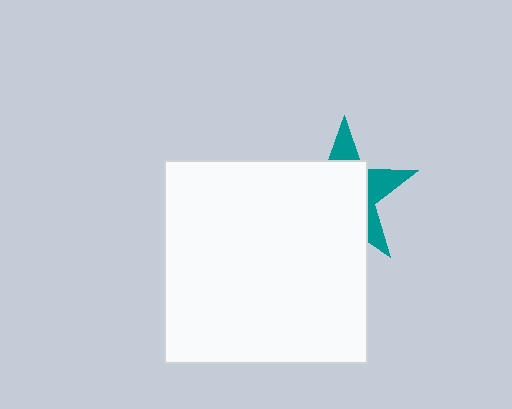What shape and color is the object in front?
The object in front is a white square.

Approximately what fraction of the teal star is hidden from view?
Roughly 68% of the teal star is hidden behind the white square.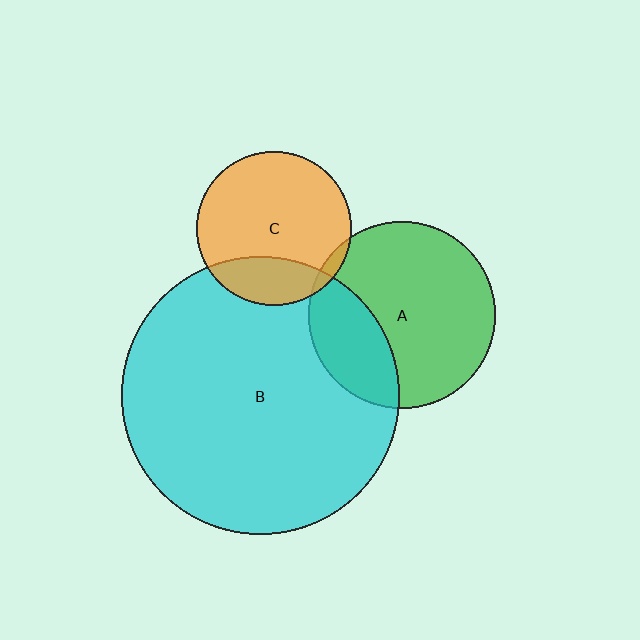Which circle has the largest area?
Circle B (cyan).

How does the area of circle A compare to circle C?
Approximately 1.5 times.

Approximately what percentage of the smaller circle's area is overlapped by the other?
Approximately 25%.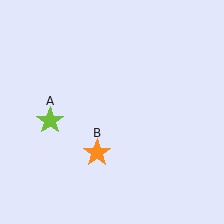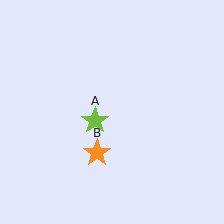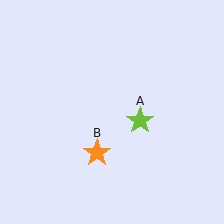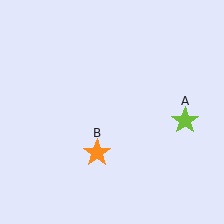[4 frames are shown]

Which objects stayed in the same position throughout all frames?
Orange star (object B) remained stationary.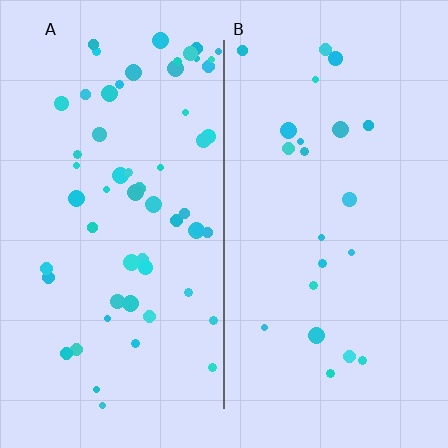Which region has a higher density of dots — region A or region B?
A (the left).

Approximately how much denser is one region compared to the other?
Approximately 2.7× — region A over region B.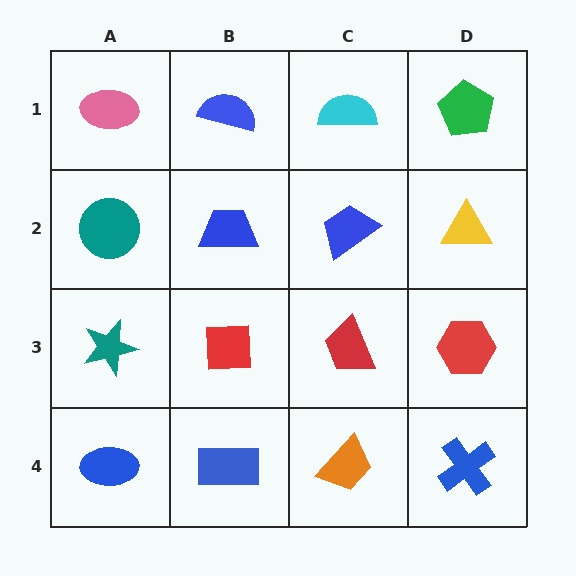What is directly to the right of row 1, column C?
A green pentagon.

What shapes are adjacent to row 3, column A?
A teal circle (row 2, column A), a blue ellipse (row 4, column A), a red square (row 3, column B).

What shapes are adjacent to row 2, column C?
A cyan semicircle (row 1, column C), a red trapezoid (row 3, column C), a blue trapezoid (row 2, column B), a yellow triangle (row 2, column D).